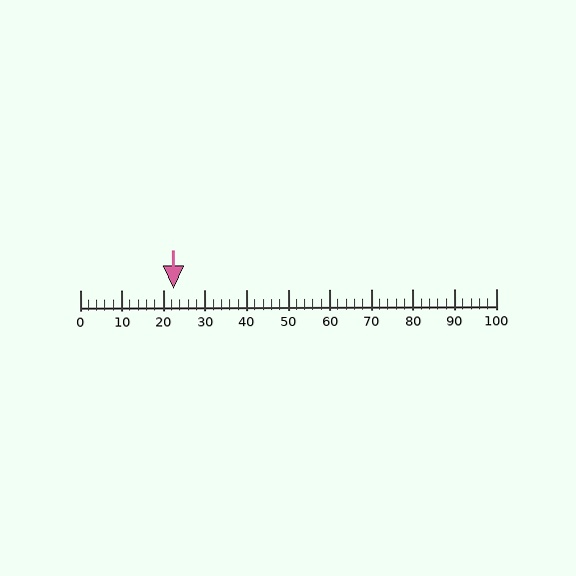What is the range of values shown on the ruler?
The ruler shows values from 0 to 100.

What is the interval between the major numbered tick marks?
The major tick marks are spaced 10 units apart.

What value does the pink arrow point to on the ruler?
The pink arrow points to approximately 22.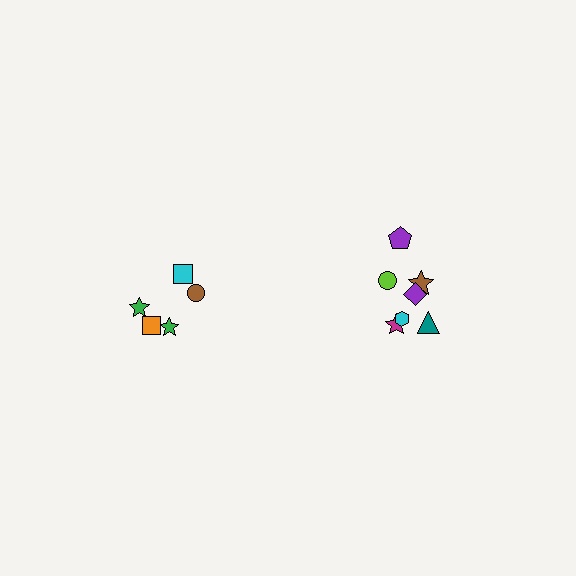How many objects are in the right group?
There are 7 objects.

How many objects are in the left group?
There are 5 objects.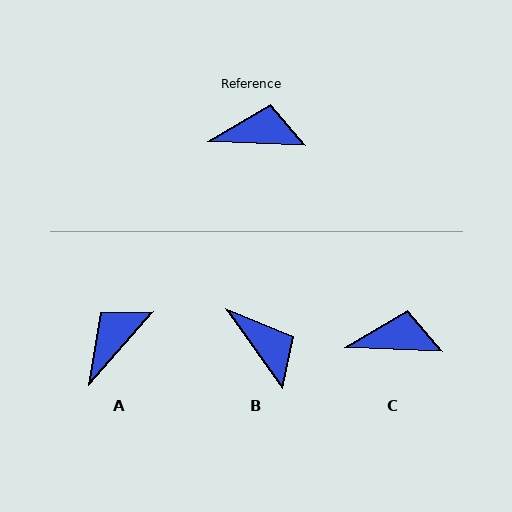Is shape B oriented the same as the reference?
No, it is off by about 52 degrees.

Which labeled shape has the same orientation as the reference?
C.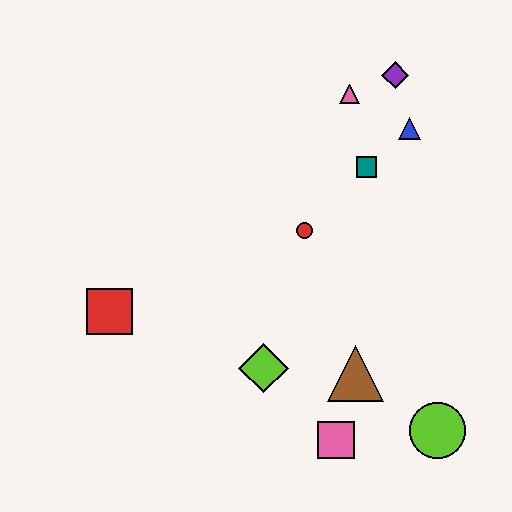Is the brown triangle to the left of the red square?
No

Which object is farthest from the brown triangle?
The purple diamond is farthest from the brown triangle.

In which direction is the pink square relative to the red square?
The pink square is to the right of the red square.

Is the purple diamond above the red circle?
Yes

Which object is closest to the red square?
The lime diamond is closest to the red square.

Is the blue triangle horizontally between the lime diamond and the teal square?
No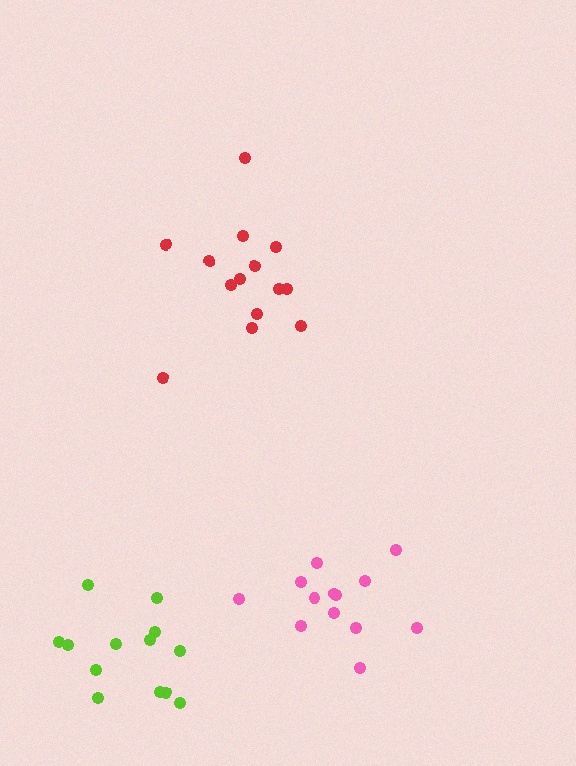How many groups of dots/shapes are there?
There are 3 groups.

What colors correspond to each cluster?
The clusters are colored: lime, pink, red.